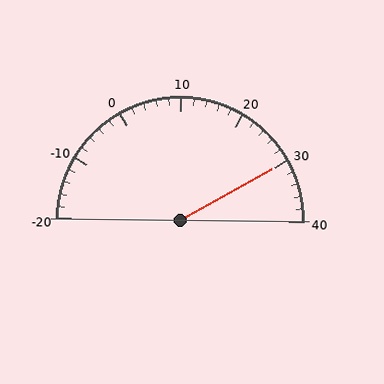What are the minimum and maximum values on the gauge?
The gauge ranges from -20 to 40.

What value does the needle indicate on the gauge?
The needle indicates approximately 30.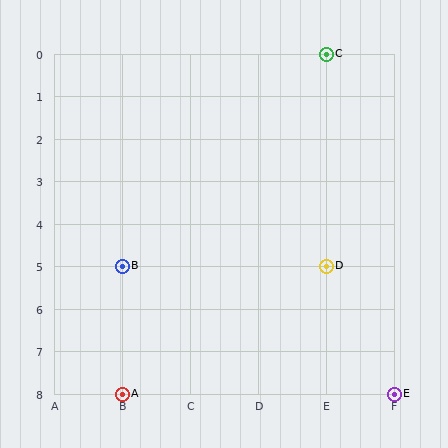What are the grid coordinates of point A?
Point A is at grid coordinates (B, 8).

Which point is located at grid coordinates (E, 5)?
Point D is at (E, 5).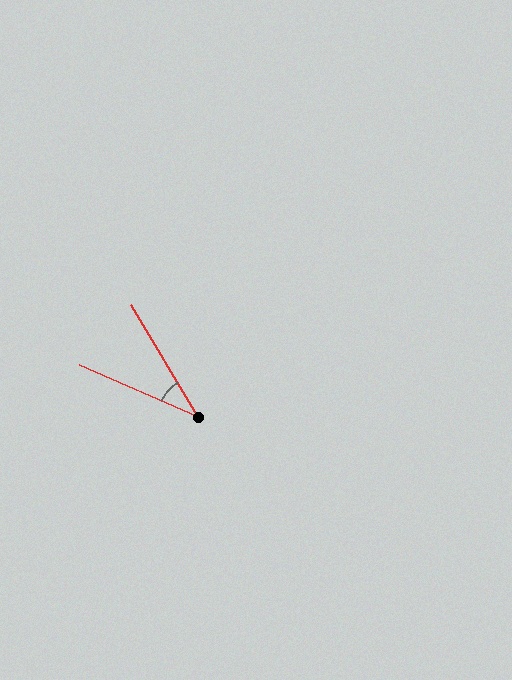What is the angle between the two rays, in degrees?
Approximately 35 degrees.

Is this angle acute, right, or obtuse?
It is acute.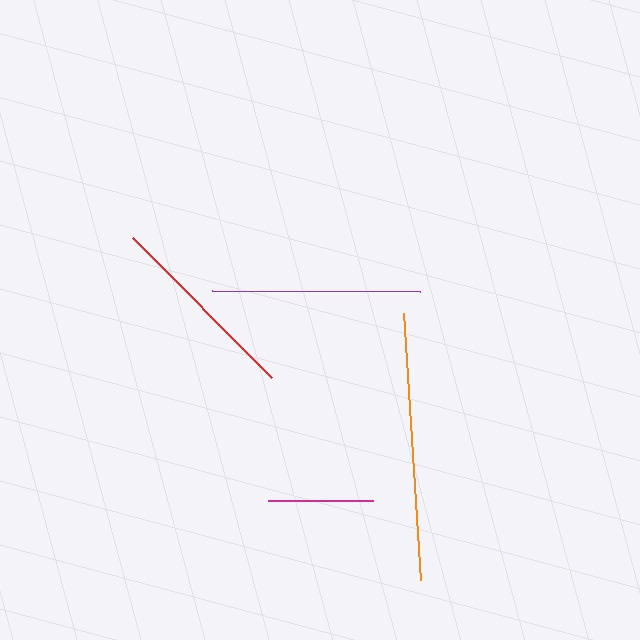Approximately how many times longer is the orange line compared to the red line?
The orange line is approximately 1.4 times the length of the red line.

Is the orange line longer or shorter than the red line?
The orange line is longer than the red line.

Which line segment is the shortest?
The magenta line is the shortest at approximately 105 pixels.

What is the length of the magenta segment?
The magenta segment is approximately 105 pixels long.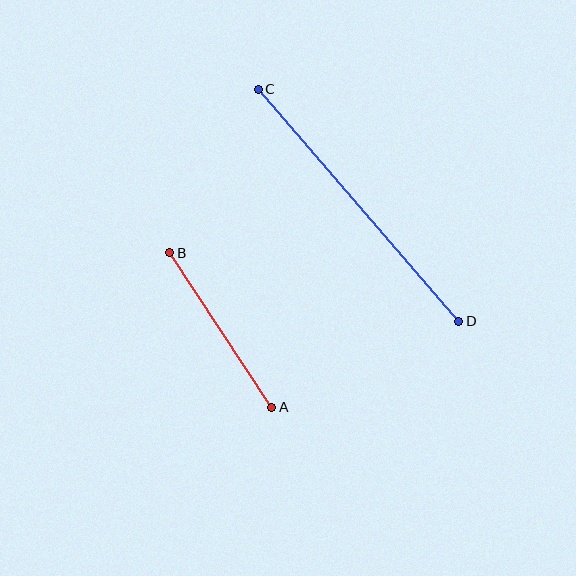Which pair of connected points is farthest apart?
Points C and D are farthest apart.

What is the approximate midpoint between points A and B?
The midpoint is at approximately (221, 330) pixels.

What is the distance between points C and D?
The distance is approximately 306 pixels.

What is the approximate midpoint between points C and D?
The midpoint is at approximately (359, 205) pixels.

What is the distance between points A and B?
The distance is approximately 185 pixels.